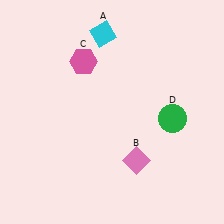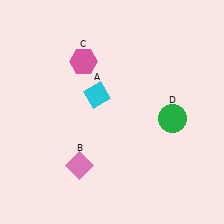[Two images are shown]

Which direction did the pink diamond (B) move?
The pink diamond (B) moved left.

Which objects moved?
The objects that moved are: the cyan diamond (A), the pink diamond (B).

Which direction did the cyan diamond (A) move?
The cyan diamond (A) moved down.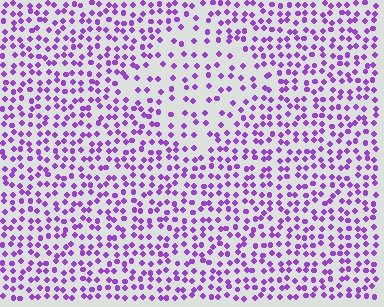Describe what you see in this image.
The image contains small purple elements arranged at two different densities. A diamond-shaped region is visible where the elements are less densely packed than the surrounding area.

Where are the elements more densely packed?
The elements are more densely packed outside the diamond boundary.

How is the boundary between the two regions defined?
The boundary is defined by a change in element density (approximately 1.9x ratio). All elements are the same color, size, and shape.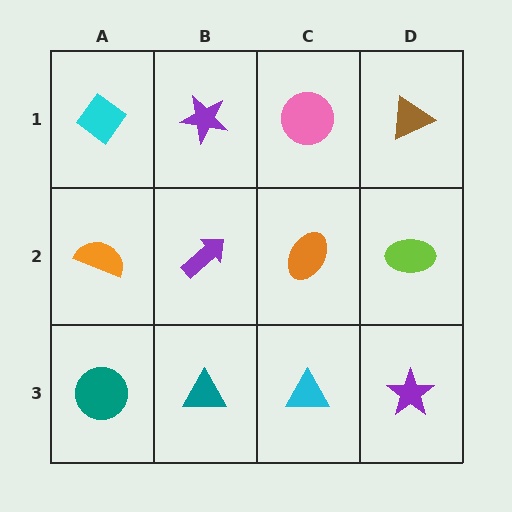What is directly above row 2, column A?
A cyan diamond.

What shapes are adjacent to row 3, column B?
A purple arrow (row 2, column B), a teal circle (row 3, column A), a cyan triangle (row 3, column C).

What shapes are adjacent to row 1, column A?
An orange semicircle (row 2, column A), a purple star (row 1, column B).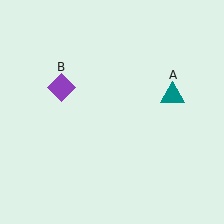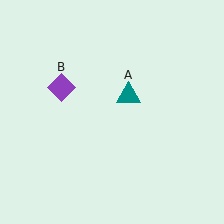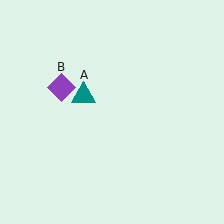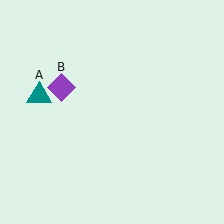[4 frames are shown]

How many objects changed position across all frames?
1 object changed position: teal triangle (object A).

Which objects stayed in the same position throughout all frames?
Purple diamond (object B) remained stationary.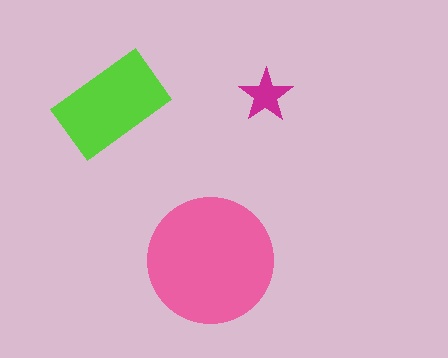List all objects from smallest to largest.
The magenta star, the lime rectangle, the pink circle.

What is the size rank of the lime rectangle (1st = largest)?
2nd.